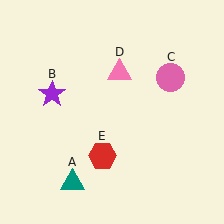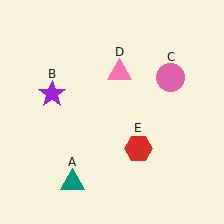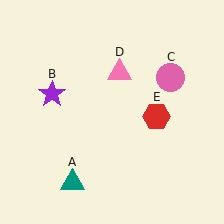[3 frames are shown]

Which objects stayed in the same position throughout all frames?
Teal triangle (object A) and purple star (object B) and pink circle (object C) and pink triangle (object D) remained stationary.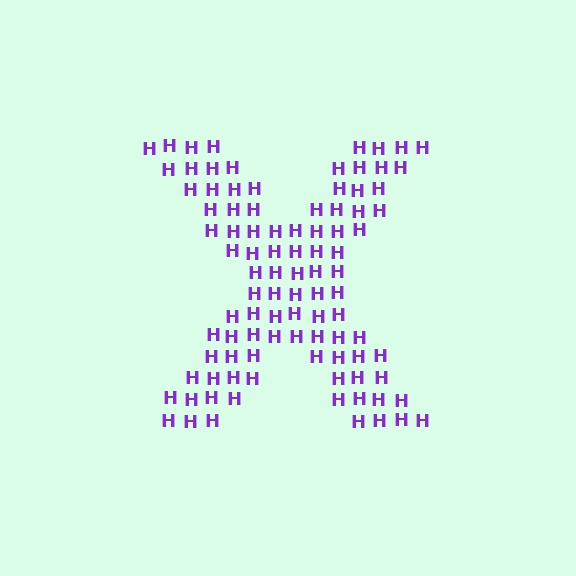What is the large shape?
The large shape is the letter X.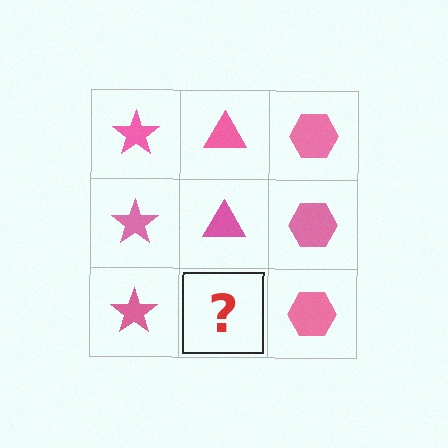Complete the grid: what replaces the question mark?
The question mark should be replaced with a pink triangle.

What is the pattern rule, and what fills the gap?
The rule is that each column has a consistent shape. The gap should be filled with a pink triangle.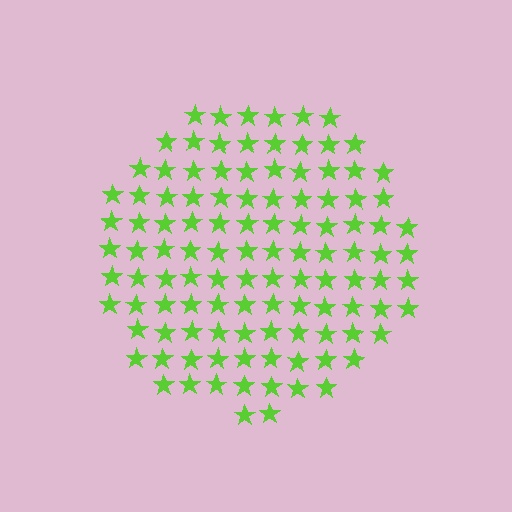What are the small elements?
The small elements are stars.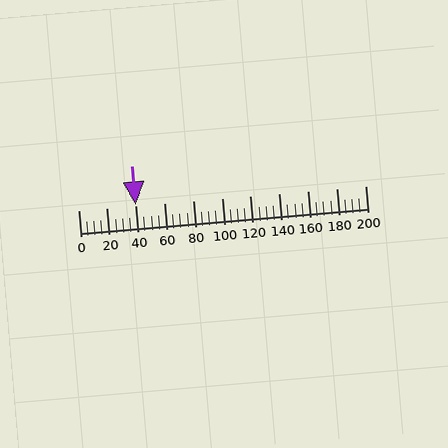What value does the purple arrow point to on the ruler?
The purple arrow points to approximately 40.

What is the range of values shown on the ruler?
The ruler shows values from 0 to 200.